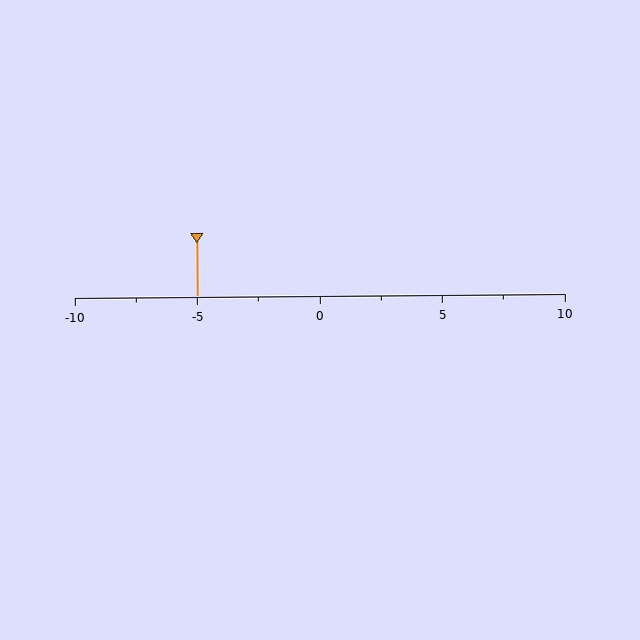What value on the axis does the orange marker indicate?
The marker indicates approximately -5.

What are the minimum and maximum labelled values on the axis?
The axis runs from -10 to 10.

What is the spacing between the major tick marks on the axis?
The major ticks are spaced 5 apart.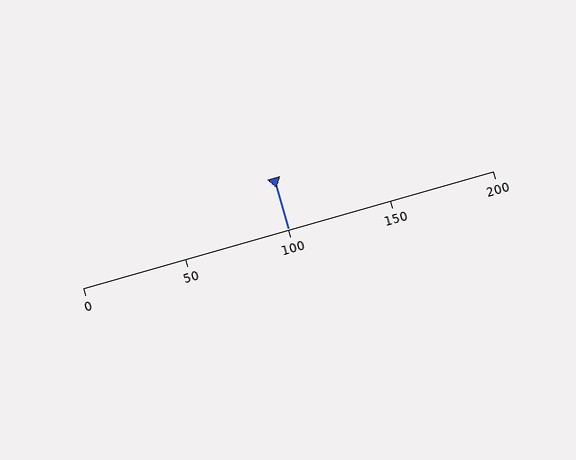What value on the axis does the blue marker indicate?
The marker indicates approximately 100.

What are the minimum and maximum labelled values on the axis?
The axis runs from 0 to 200.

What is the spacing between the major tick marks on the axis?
The major ticks are spaced 50 apart.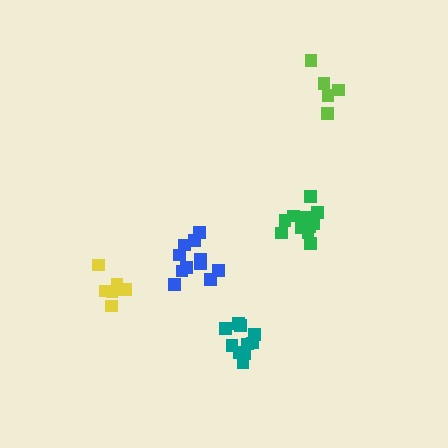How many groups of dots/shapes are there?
There are 5 groups.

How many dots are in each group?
Group 1: 7 dots, Group 2: 11 dots, Group 3: 11 dots, Group 4: 10 dots, Group 5: 5 dots (44 total).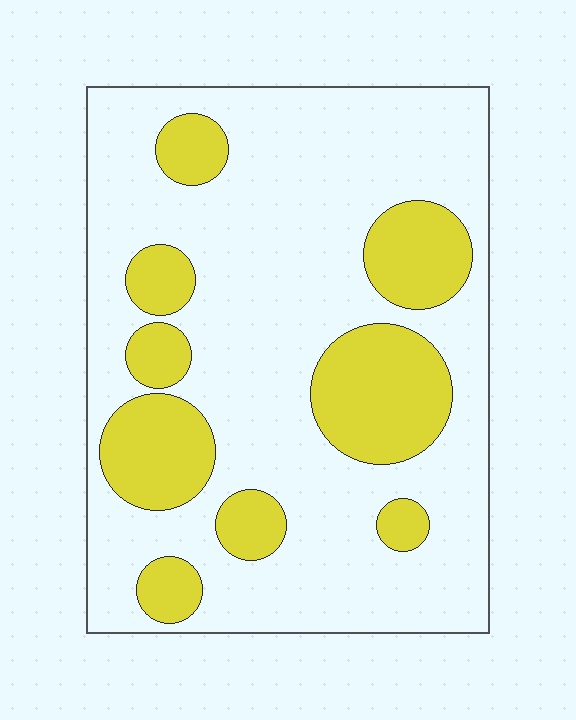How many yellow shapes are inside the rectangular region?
9.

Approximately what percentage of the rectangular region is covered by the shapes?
Approximately 25%.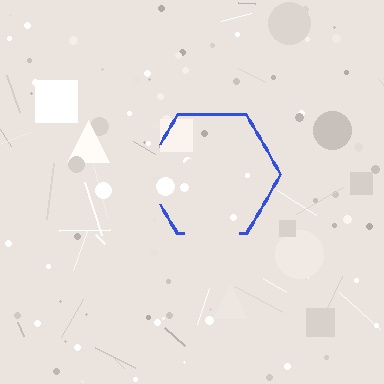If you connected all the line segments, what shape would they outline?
They would outline a hexagon.